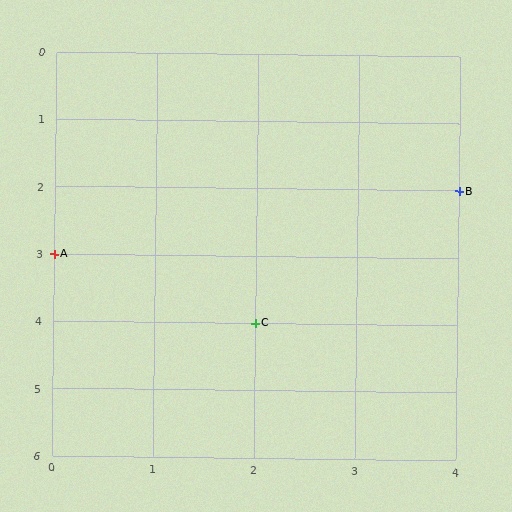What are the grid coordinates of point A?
Point A is at grid coordinates (0, 3).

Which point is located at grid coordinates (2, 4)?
Point C is at (2, 4).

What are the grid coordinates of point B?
Point B is at grid coordinates (4, 2).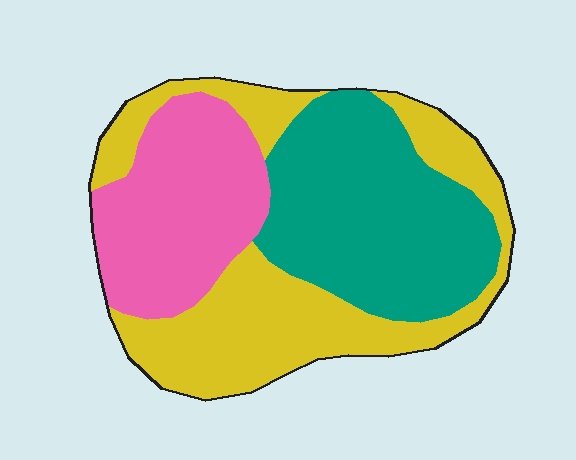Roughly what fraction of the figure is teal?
Teal takes up about three eighths (3/8) of the figure.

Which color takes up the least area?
Pink, at roughly 25%.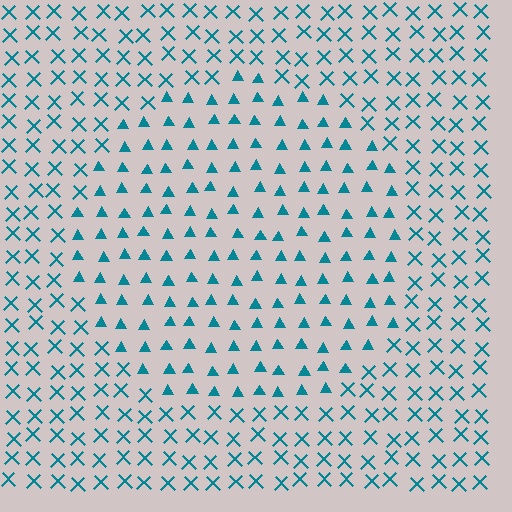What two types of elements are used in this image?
The image uses triangles inside the circle region and X marks outside it.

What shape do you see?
I see a circle.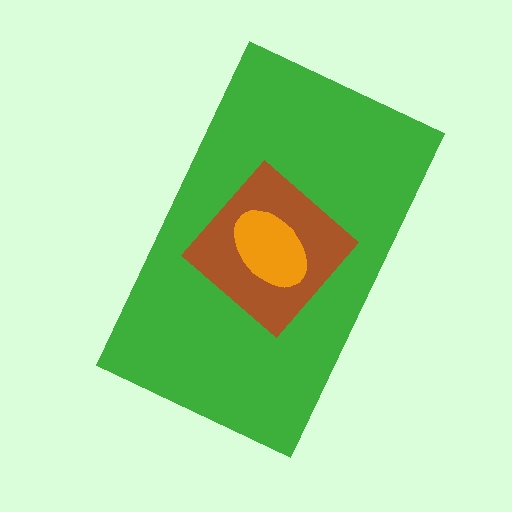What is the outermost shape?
The green rectangle.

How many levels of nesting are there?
3.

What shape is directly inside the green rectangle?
The brown diamond.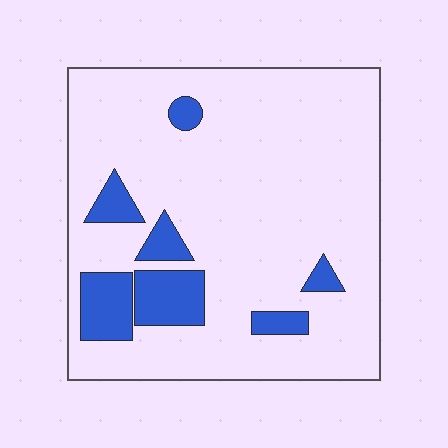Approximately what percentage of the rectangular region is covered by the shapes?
Approximately 15%.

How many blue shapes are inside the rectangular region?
7.